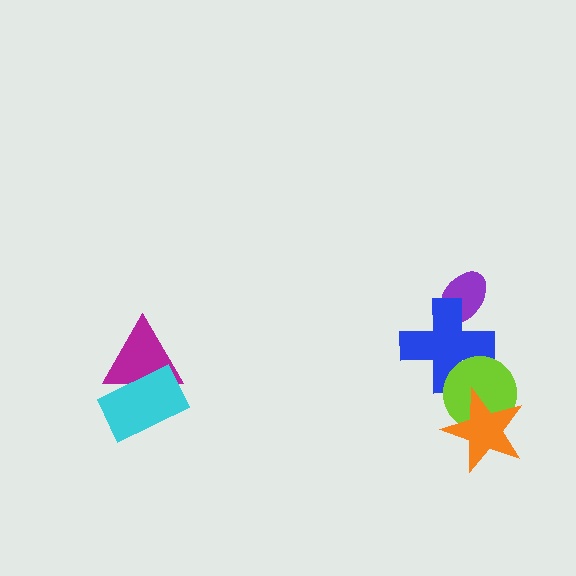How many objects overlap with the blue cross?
2 objects overlap with the blue cross.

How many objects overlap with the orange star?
1 object overlaps with the orange star.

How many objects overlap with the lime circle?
2 objects overlap with the lime circle.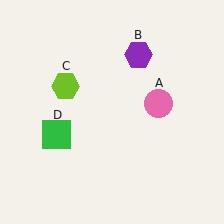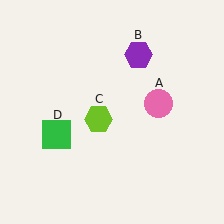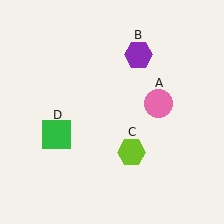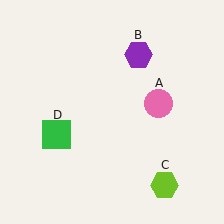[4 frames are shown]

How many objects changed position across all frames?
1 object changed position: lime hexagon (object C).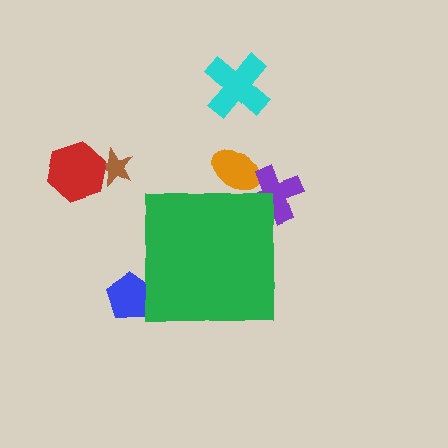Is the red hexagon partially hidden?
No, the red hexagon is fully visible.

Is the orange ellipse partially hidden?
Yes, the orange ellipse is partially hidden behind the green square.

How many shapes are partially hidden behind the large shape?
3 shapes are partially hidden.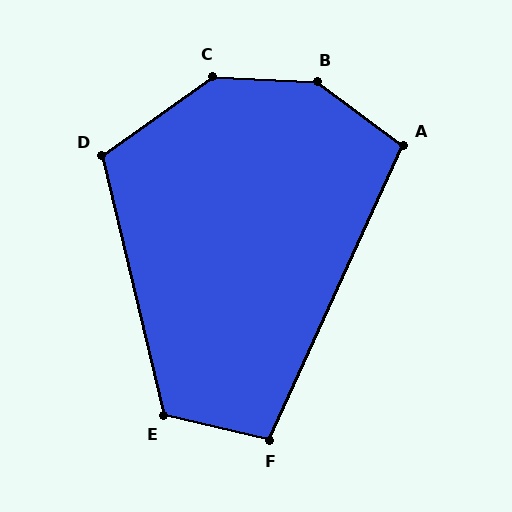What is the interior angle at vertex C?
Approximately 142 degrees (obtuse).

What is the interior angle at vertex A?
Approximately 102 degrees (obtuse).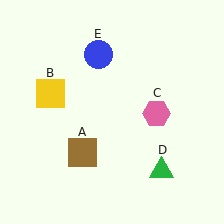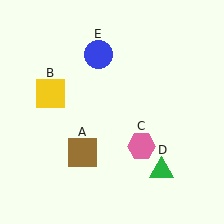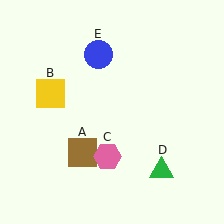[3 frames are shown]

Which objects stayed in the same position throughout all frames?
Brown square (object A) and yellow square (object B) and green triangle (object D) and blue circle (object E) remained stationary.